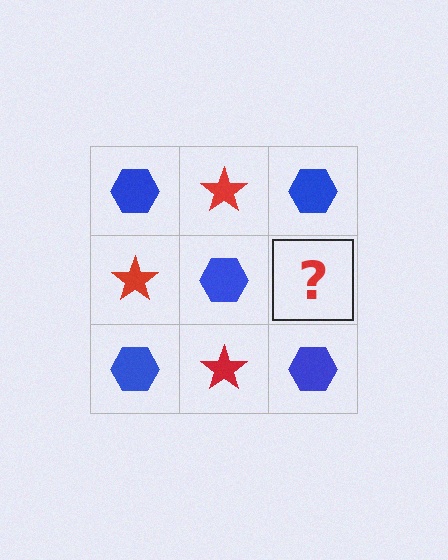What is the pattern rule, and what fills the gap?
The rule is that it alternates blue hexagon and red star in a checkerboard pattern. The gap should be filled with a red star.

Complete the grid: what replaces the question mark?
The question mark should be replaced with a red star.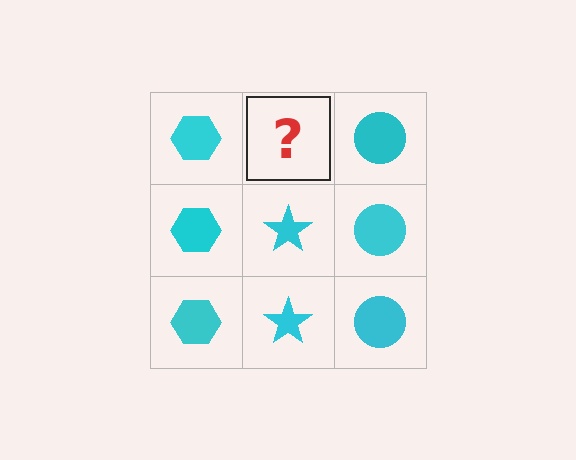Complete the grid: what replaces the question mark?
The question mark should be replaced with a cyan star.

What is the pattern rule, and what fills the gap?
The rule is that each column has a consistent shape. The gap should be filled with a cyan star.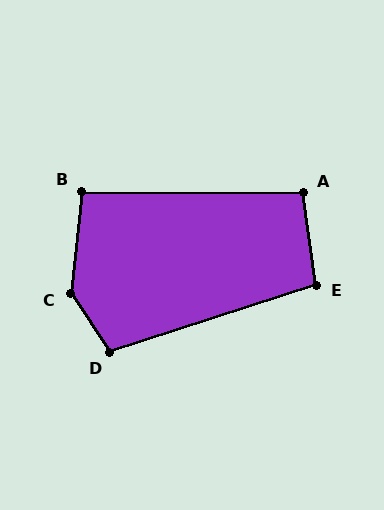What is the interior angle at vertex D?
Approximately 106 degrees (obtuse).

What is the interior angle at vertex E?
Approximately 100 degrees (obtuse).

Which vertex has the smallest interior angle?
B, at approximately 96 degrees.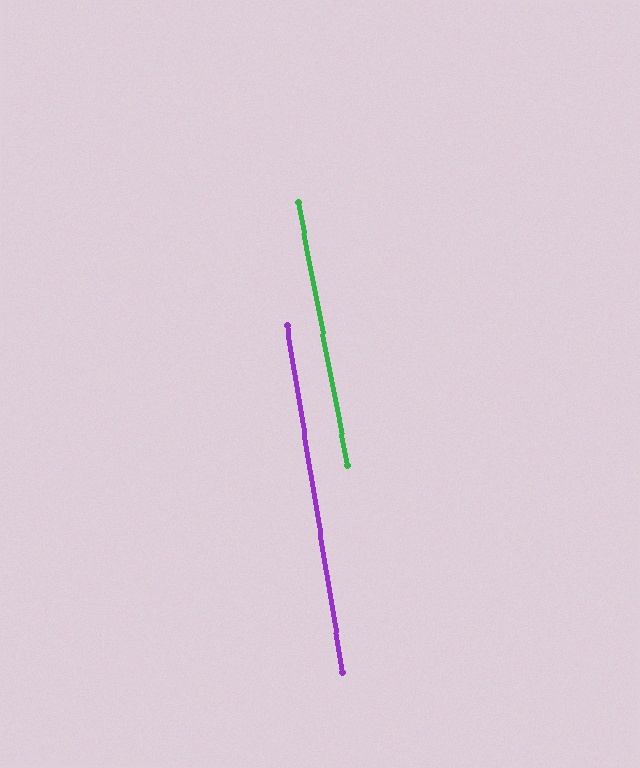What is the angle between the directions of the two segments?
Approximately 2 degrees.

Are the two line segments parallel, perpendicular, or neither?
Parallel — their directions differ by only 1.7°.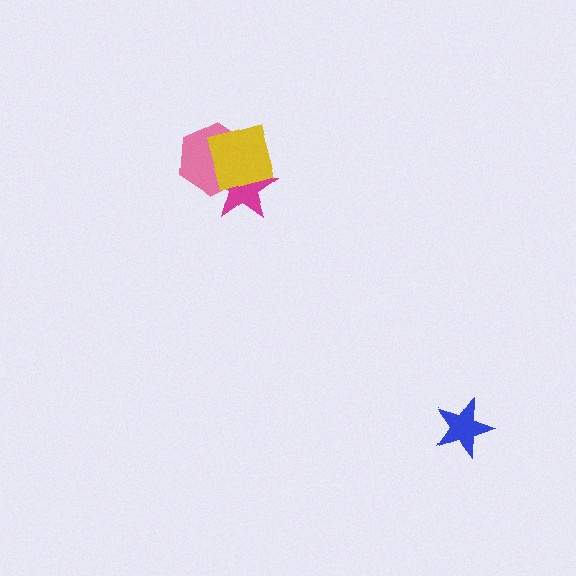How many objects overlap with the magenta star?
2 objects overlap with the magenta star.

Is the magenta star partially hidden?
Yes, it is partially covered by another shape.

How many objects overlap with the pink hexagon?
2 objects overlap with the pink hexagon.